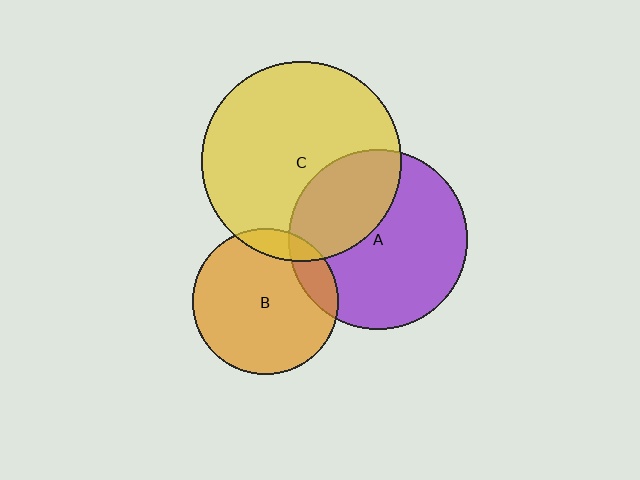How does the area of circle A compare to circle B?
Approximately 1.5 times.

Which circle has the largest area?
Circle C (yellow).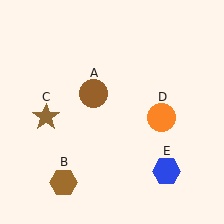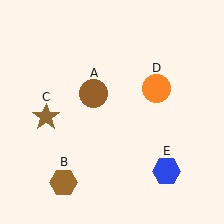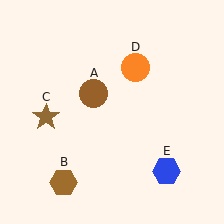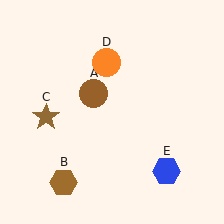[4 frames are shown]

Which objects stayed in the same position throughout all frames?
Brown circle (object A) and brown hexagon (object B) and brown star (object C) and blue hexagon (object E) remained stationary.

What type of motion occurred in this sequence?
The orange circle (object D) rotated counterclockwise around the center of the scene.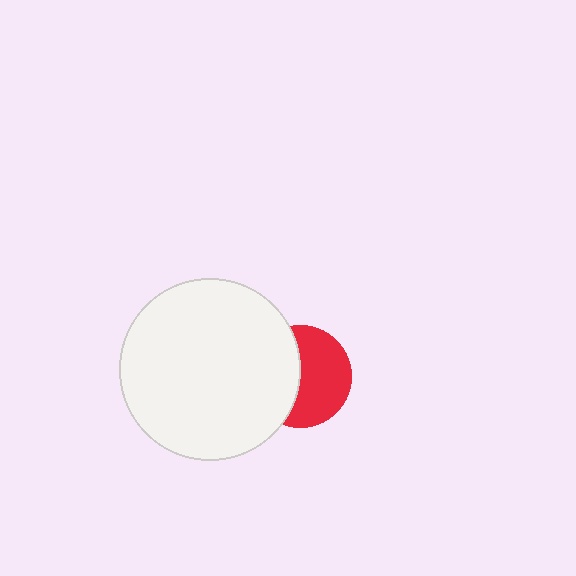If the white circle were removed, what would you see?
You would see the complete red circle.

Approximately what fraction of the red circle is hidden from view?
Roughly 44% of the red circle is hidden behind the white circle.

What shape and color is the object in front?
The object in front is a white circle.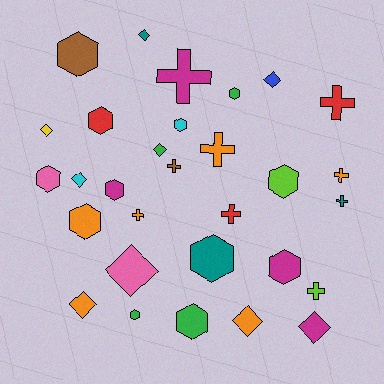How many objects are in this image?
There are 30 objects.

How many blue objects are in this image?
There is 1 blue object.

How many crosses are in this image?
There are 9 crosses.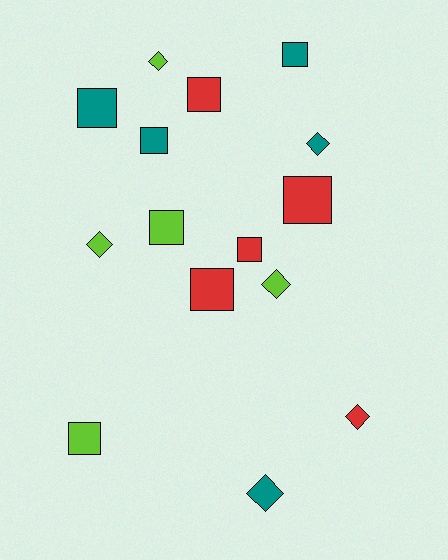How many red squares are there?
There are 4 red squares.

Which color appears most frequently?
Lime, with 5 objects.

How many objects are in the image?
There are 15 objects.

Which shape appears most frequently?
Square, with 9 objects.